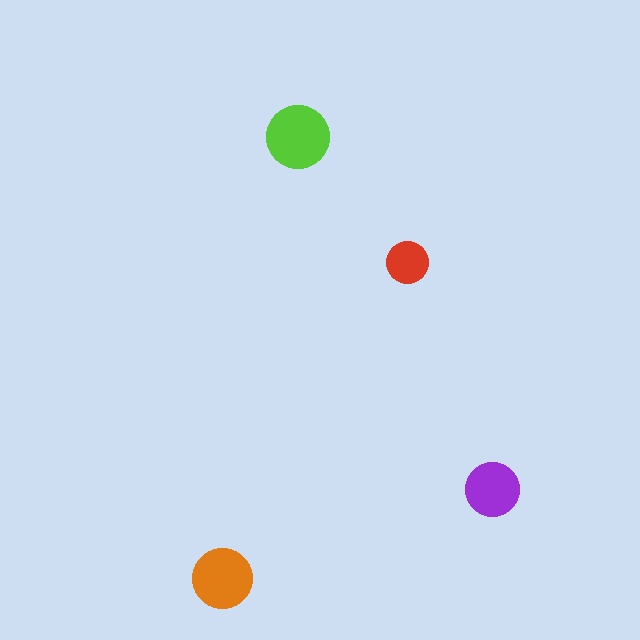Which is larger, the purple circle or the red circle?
The purple one.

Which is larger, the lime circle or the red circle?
The lime one.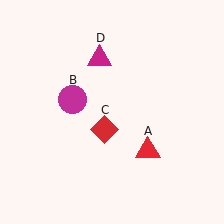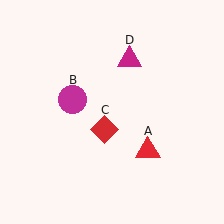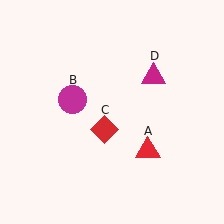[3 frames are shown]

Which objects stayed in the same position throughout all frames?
Red triangle (object A) and magenta circle (object B) and red diamond (object C) remained stationary.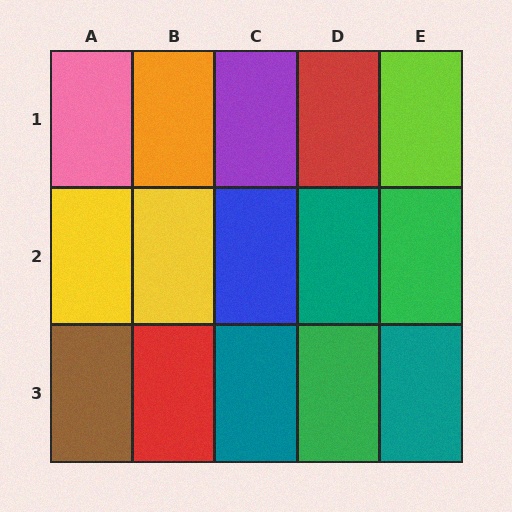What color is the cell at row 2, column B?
Yellow.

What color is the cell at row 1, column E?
Lime.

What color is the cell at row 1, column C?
Purple.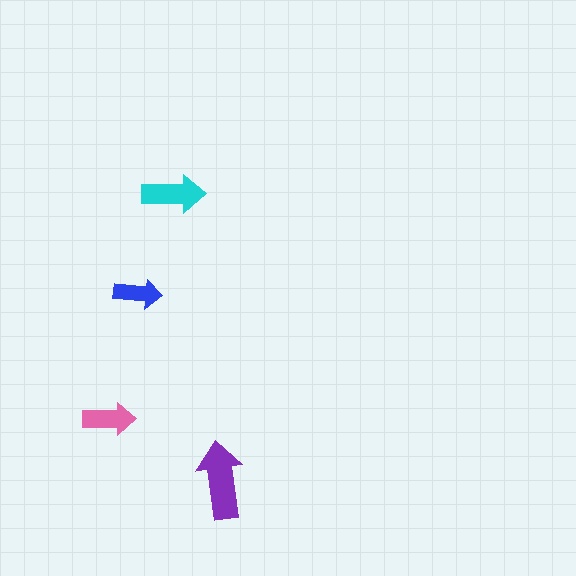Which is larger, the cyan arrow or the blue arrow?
The cyan one.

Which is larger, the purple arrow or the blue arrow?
The purple one.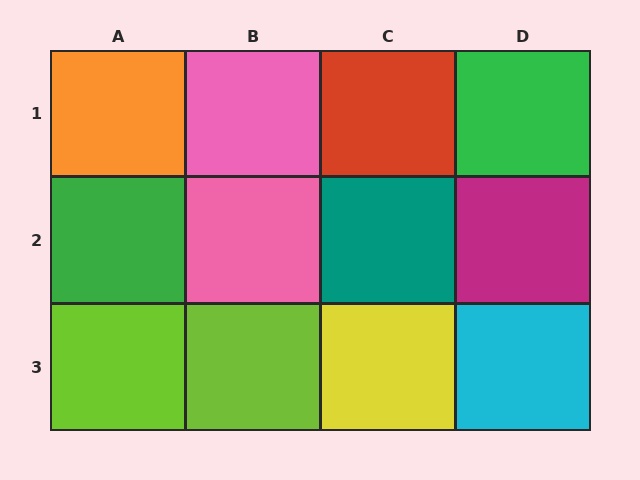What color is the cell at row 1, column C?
Red.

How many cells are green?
2 cells are green.